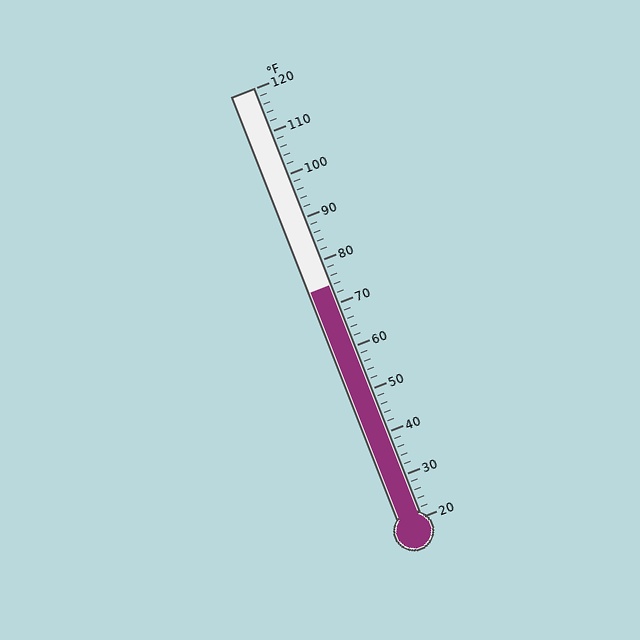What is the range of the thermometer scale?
The thermometer scale ranges from 20°F to 120°F.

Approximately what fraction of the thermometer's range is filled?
The thermometer is filled to approximately 55% of its range.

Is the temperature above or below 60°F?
The temperature is above 60°F.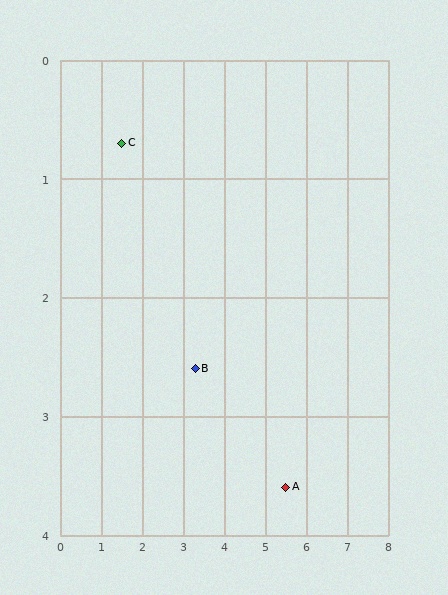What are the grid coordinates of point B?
Point B is at approximately (3.3, 2.6).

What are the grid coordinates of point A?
Point A is at approximately (5.5, 3.6).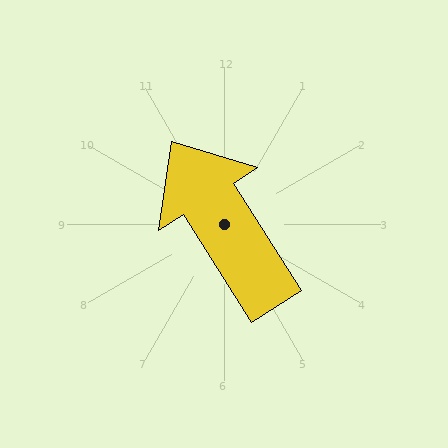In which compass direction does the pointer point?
Northwest.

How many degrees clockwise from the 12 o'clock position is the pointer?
Approximately 328 degrees.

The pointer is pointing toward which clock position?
Roughly 11 o'clock.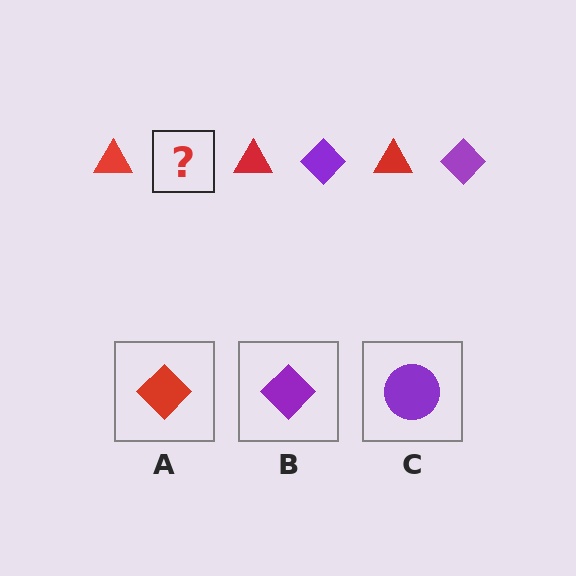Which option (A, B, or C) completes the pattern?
B.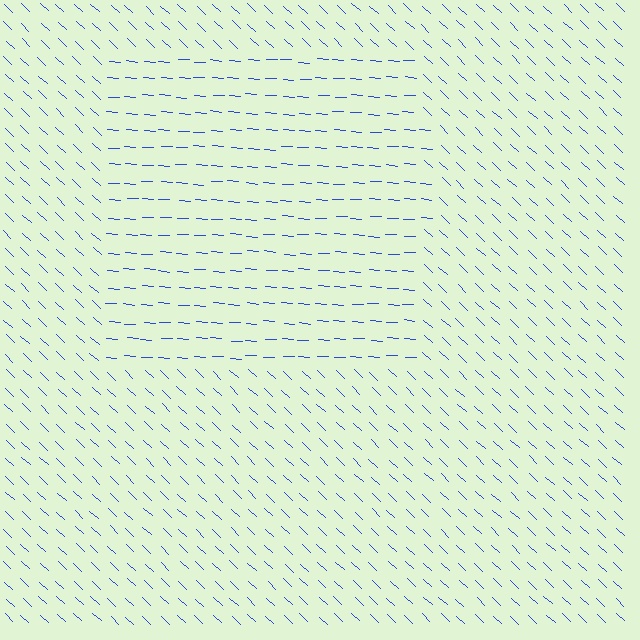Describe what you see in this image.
The image is filled with small blue line segments. A rectangle region in the image has lines oriented differently from the surrounding lines, creating a visible texture boundary.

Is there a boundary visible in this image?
Yes, there is a texture boundary formed by a change in line orientation.